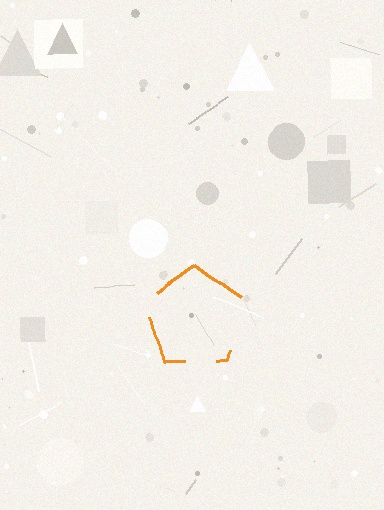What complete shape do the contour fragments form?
The contour fragments form a pentagon.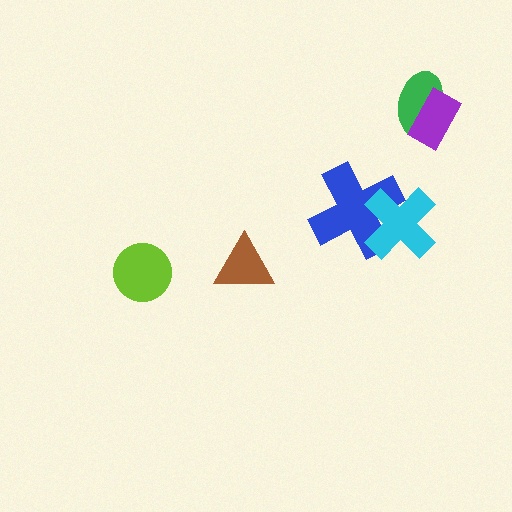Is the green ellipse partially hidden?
Yes, it is partially covered by another shape.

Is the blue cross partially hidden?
Yes, it is partially covered by another shape.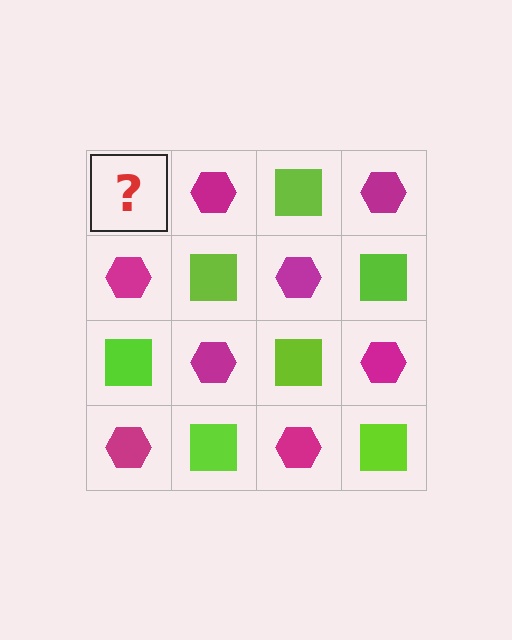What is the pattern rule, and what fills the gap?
The rule is that it alternates lime square and magenta hexagon in a checkerboard pattern. The gap should be filled with a lime square.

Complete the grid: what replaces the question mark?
The question mark should be replaced with a lime square.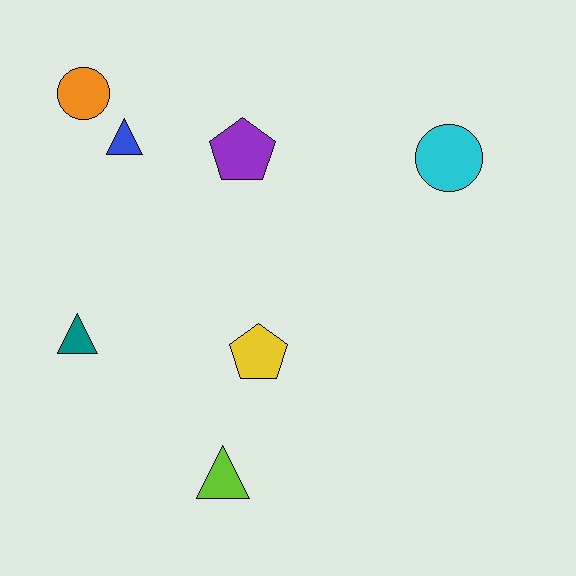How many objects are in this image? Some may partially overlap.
There are 7 objects.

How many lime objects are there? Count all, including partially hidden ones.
There is 1 lime object.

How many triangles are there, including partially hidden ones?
There are 3 triangles.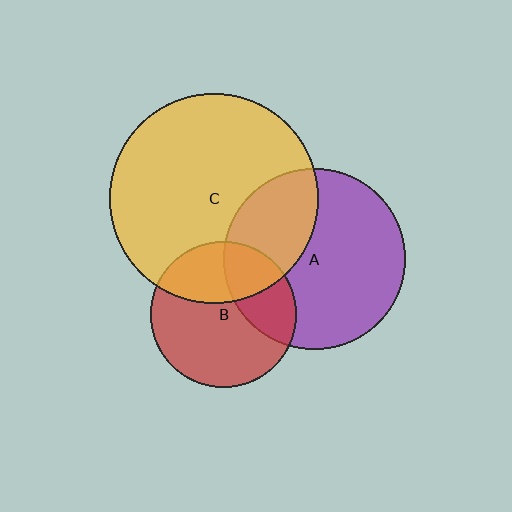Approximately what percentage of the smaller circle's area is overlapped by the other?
Approximately 35%.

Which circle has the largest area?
Circle C (yellow).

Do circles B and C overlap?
Yes.